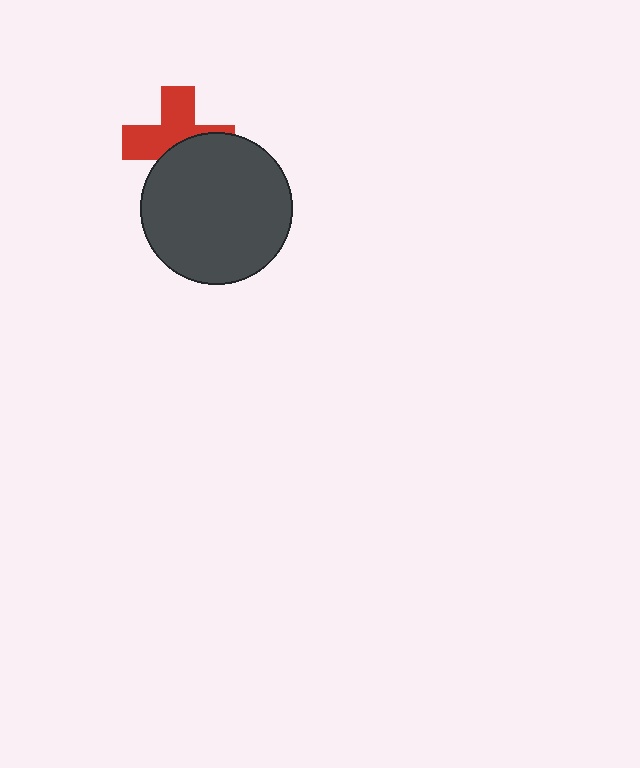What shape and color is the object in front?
The object in front is a dark gray circle.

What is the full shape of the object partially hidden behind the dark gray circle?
The partially hidden object is a red cross.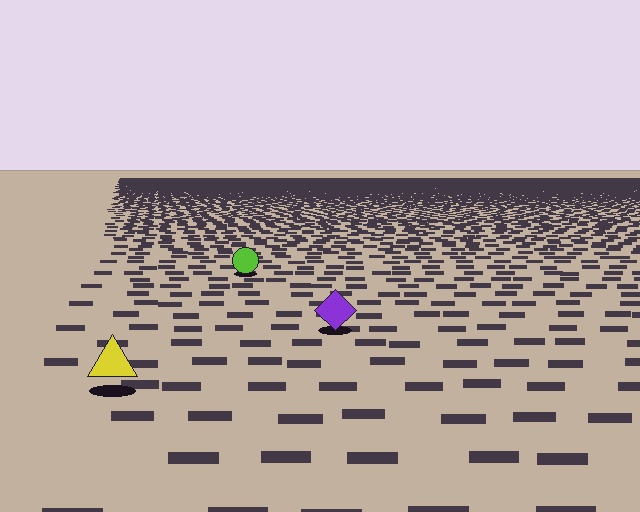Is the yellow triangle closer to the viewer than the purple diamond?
Yes. The yellow triangle is closer — you can tell from the texture gradient: the ground texture is coarser near it.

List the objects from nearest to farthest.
From nearest to farthest: the yellow triangle, the purple diamond, the lime circle.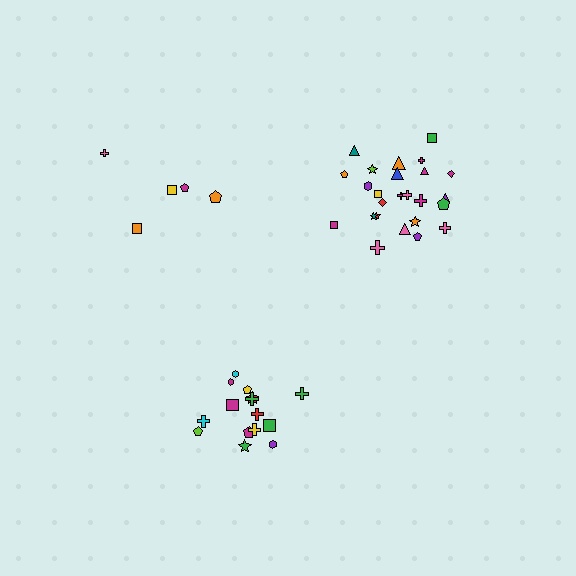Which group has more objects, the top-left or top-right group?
The top-right group.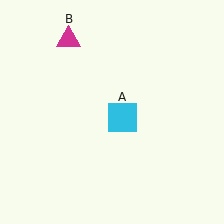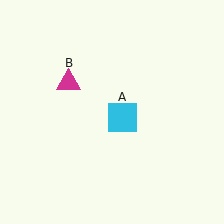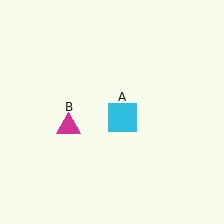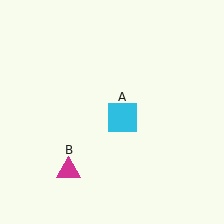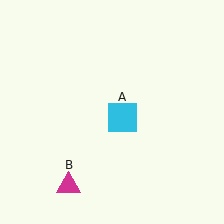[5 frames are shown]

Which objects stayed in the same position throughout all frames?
Cyan square (object A) remained stationary.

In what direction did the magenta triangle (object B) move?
The magenta triangle (object B) moved down.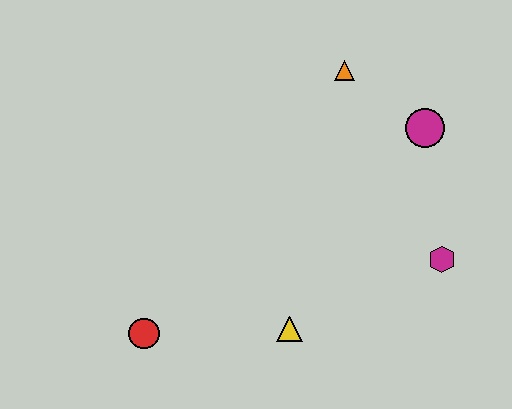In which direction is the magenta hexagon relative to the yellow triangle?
The magenta hexagon is to the right of the yellow triangle.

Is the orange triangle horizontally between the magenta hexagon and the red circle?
Yes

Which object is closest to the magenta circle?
The orange triangle is closest to the magenta circle.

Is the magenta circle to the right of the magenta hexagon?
No